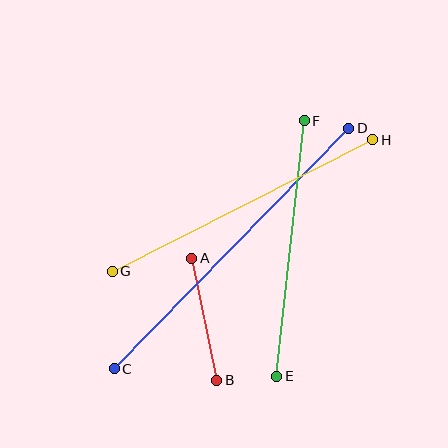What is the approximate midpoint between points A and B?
The midpoint is at approximately (204, 319) pixels.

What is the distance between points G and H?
The distance is approximately 292 pixels.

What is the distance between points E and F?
The distance is approximately 257 pixels.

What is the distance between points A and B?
The distance is approximately 124 pixels.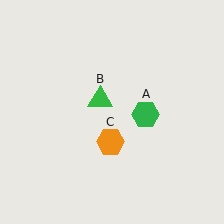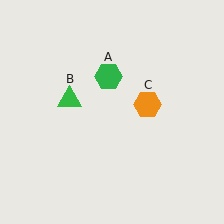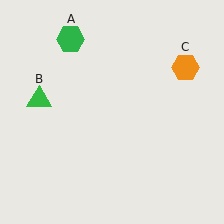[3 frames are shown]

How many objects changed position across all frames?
3 objects changed position: green hexagon (object A), green triangle (object B), orange hexagon (object C).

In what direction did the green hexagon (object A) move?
The green hexagon (object A) moved up and to the left.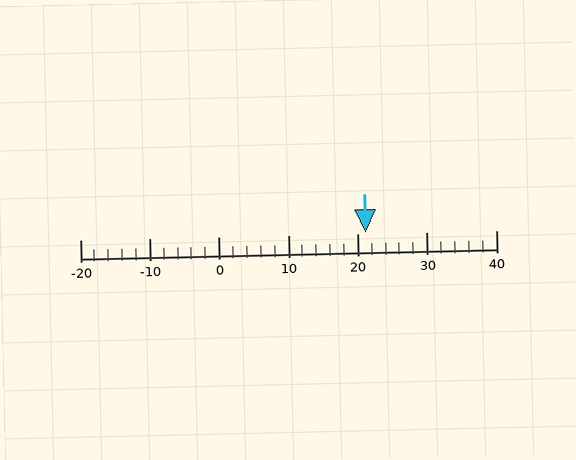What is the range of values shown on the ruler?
The ruler shows values from -20 to 40.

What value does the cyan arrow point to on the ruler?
The cyan arrow points to approximately 21.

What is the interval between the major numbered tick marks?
The major tick marks are spaced 10 units apart.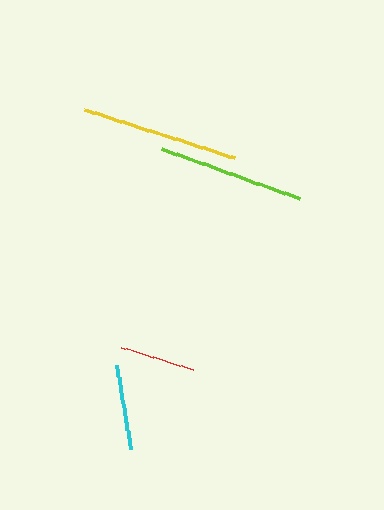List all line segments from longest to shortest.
From longest to shortest: yellow, lime, cyan, red.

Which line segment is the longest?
The yellow line is the longest at approximately 158 pixels.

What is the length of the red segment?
The red segment is approximately 76 pixels long.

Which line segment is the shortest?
The red line is the shortest at approximately 76 pixels.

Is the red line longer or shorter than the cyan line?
The cyan line is longer than the red line.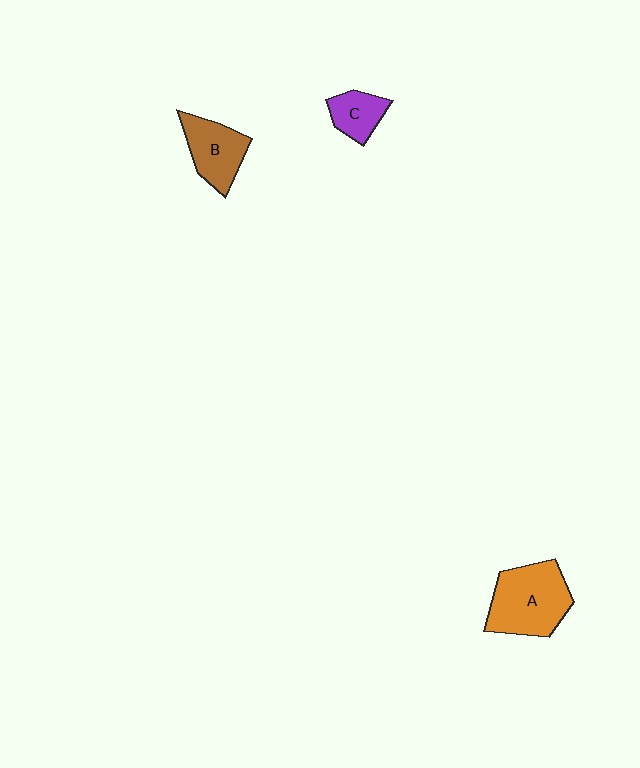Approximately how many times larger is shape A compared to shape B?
Approximately 1.5 times.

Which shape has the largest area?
Shape A (orange).